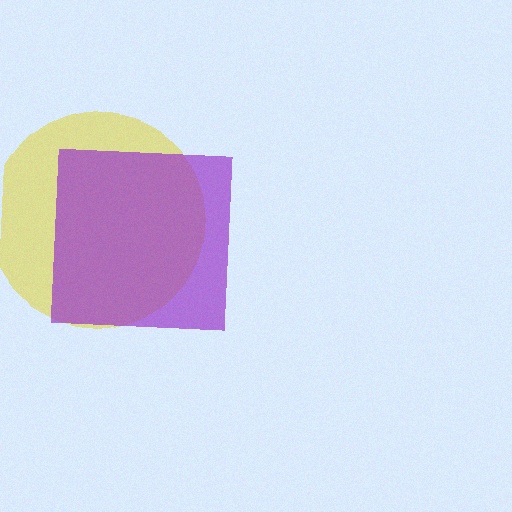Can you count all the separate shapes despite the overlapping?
Yes, there are 2 separate shapes.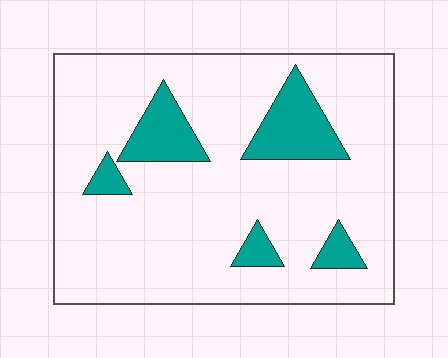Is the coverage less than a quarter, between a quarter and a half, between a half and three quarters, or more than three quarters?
Less than a quarter.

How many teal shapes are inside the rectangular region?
5.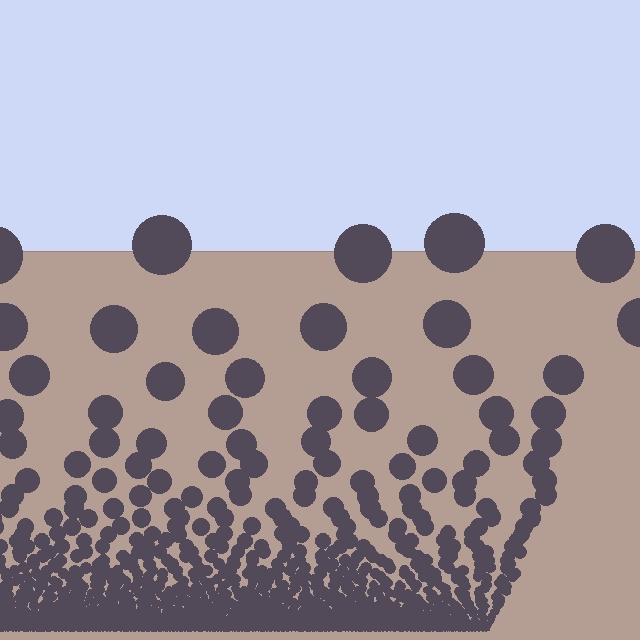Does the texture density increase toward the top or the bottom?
Density increases toward the bottom.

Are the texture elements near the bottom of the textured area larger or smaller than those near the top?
Smaller. The gradient is inverted — elements near the bottom are smaller and denser.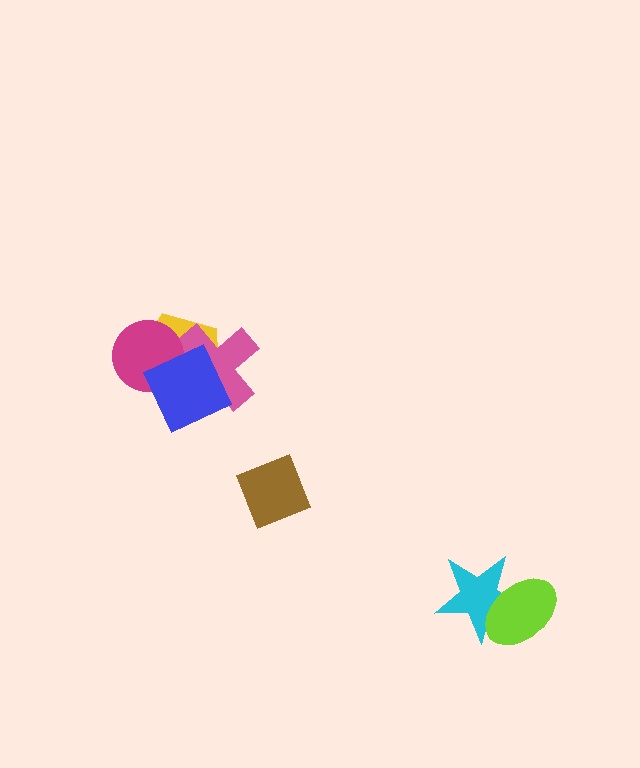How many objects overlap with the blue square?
3 objects overlap with the blue square.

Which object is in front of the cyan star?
The lime ellipse is in front of the cyan star.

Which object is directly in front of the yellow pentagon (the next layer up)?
The pink cross is directly in front of the yellow pentagon.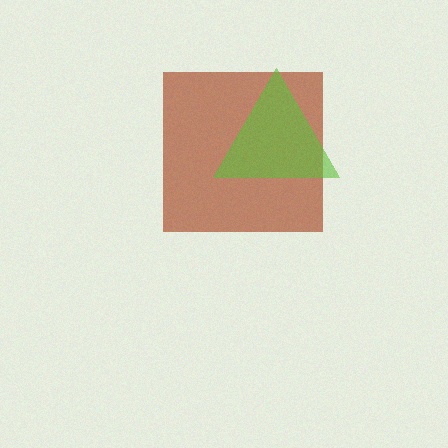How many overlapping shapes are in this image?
There are 2 overlapping shapes in the image.